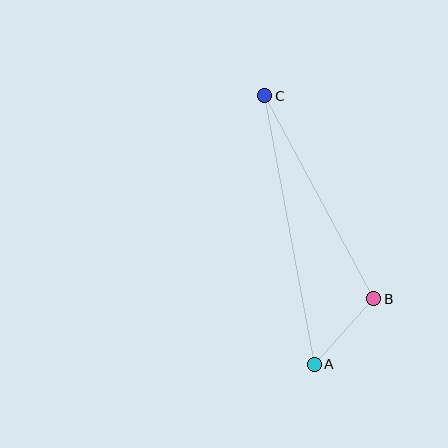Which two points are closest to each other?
Points A and B are closest to each other.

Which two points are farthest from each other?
Points A and C are farthest from each other.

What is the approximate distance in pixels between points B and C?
The distance between B and C is approximately 230 pixels.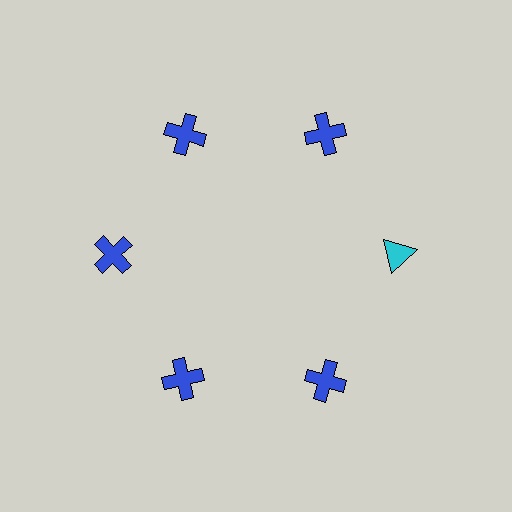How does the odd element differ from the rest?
It differs in both color (cyan instead of blue) and shape (triangle instead of cross).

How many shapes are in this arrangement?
There are 6 shapes arranged in a ring pattern.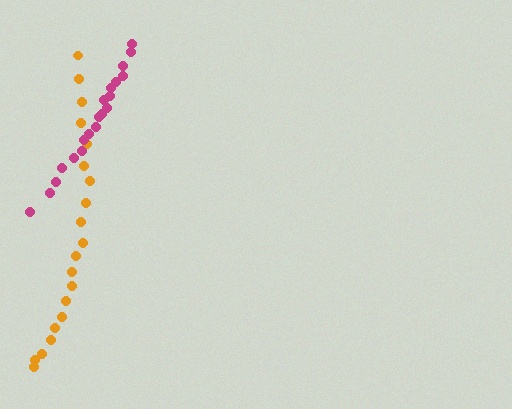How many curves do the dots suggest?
There are 2 distinct paths.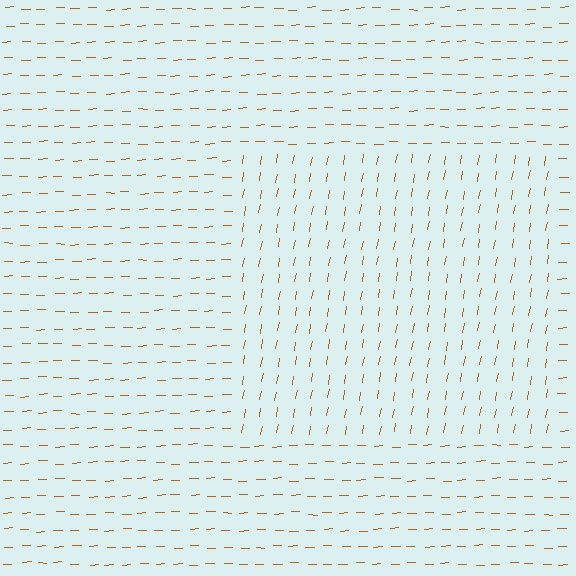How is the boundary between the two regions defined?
The boundary is defined purely by a change in line orientation (approximately 78 degrees difference). All lines are the same color and thickness.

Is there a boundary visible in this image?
Yes, there is a texture boundary formed by a change in line orientation.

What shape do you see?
I see a rectangle.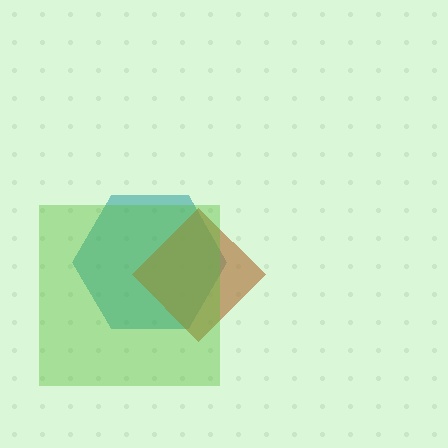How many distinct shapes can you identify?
There are 3 distinct shapes: a teal hexagon, a brown diamond, a lime square.